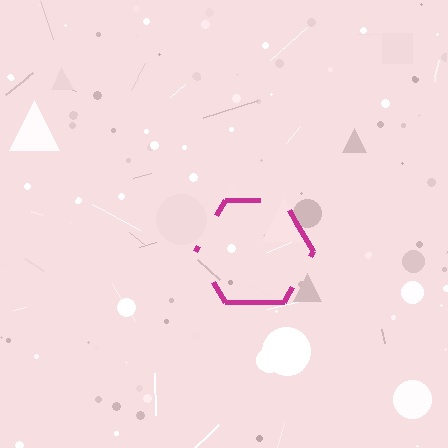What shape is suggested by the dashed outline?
The dashed outline suggests a hexagon.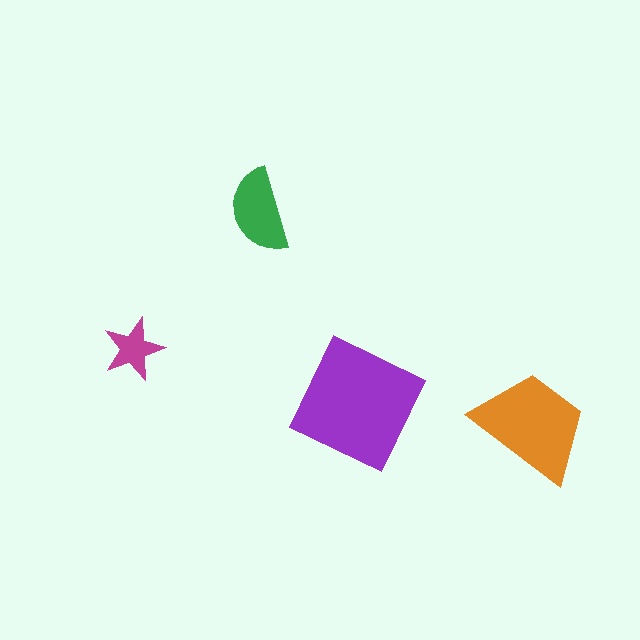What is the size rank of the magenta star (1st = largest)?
4th.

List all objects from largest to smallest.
The purple square, the orange trapezoid, the green semicircle, the magenta star.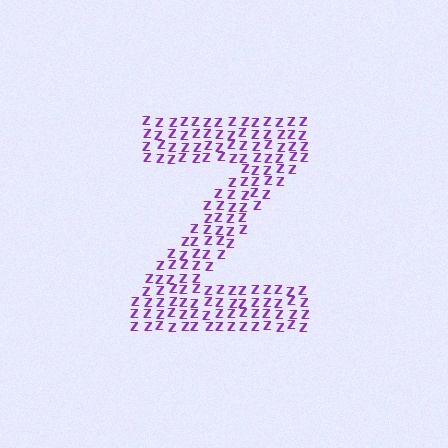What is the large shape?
The large shape is the letter Z.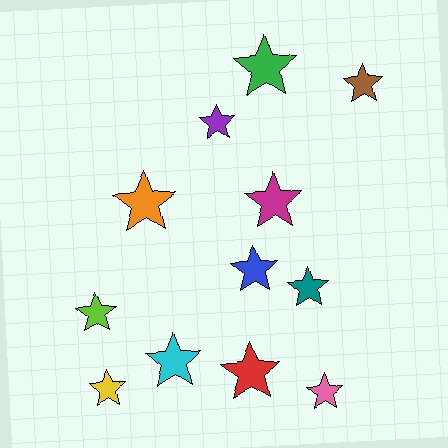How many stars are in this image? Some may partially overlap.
There are 12 stars.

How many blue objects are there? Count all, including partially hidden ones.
There is 1 blue object.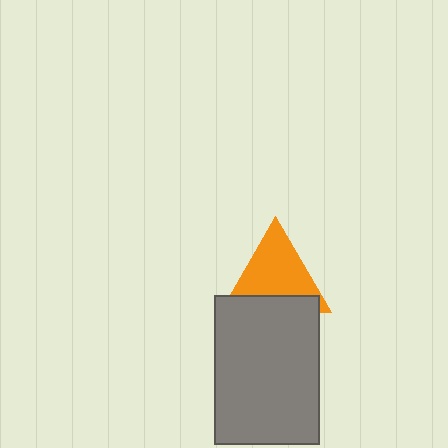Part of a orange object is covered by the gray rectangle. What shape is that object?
It is a triangle.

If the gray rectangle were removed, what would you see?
You would see the complete orange triangle.